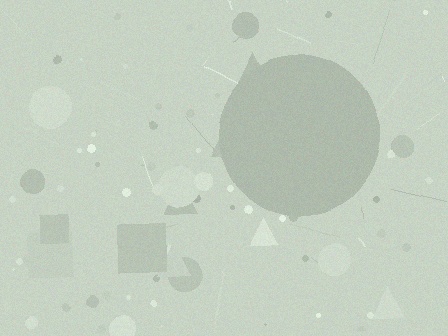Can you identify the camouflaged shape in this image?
The camouflaged shape is a circle.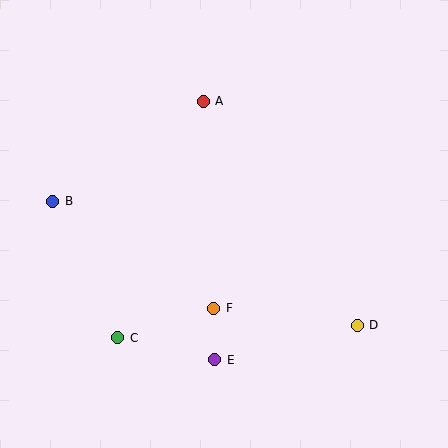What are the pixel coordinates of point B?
Point B is at (53, 201).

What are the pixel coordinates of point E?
Point E is at (215, 360).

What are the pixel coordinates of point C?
Point C is at (118, 338).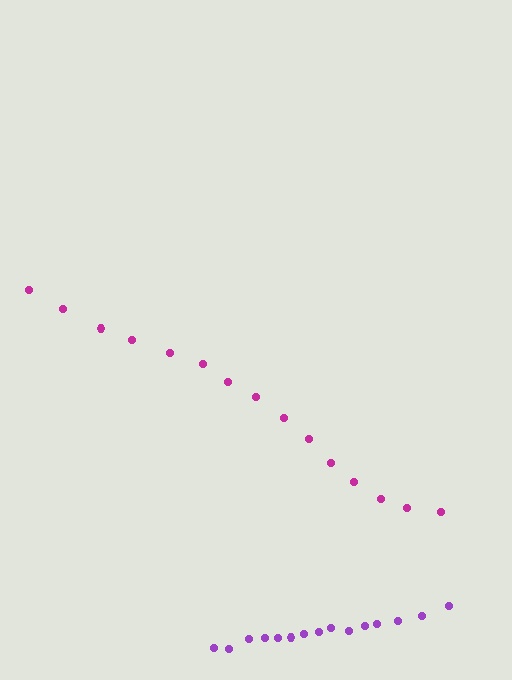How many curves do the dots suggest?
There are 2 distinct paths.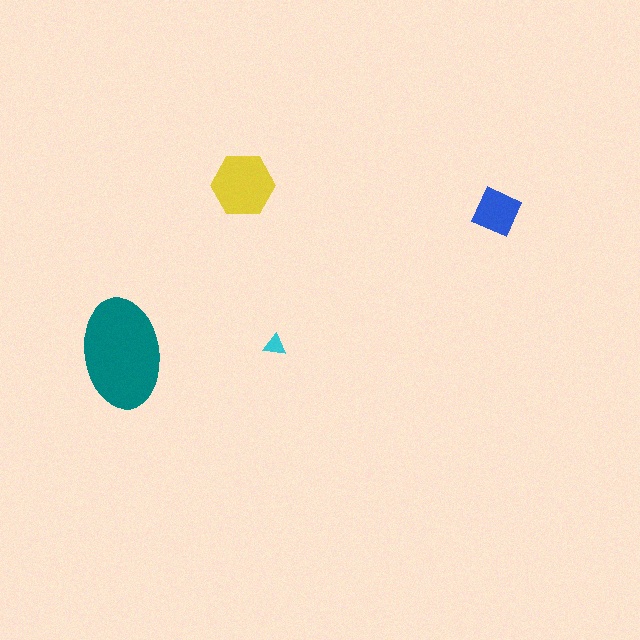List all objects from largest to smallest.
The teal ellipse, the yellow hexagon, the blue square, the cyan triangle.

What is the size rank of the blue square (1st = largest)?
3rd.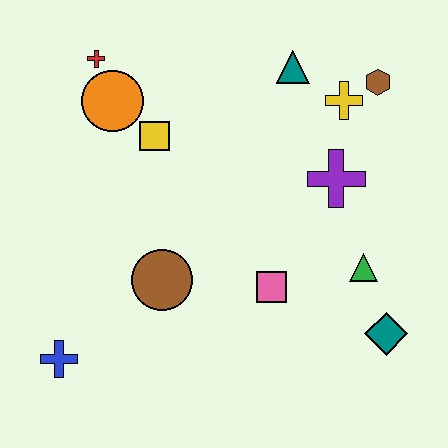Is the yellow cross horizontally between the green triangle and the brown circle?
Yes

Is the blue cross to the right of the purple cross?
No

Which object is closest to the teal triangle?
The yellow cross is closest to the teal triangle.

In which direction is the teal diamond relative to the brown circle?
The teal diamond is to the right of the brown circle.